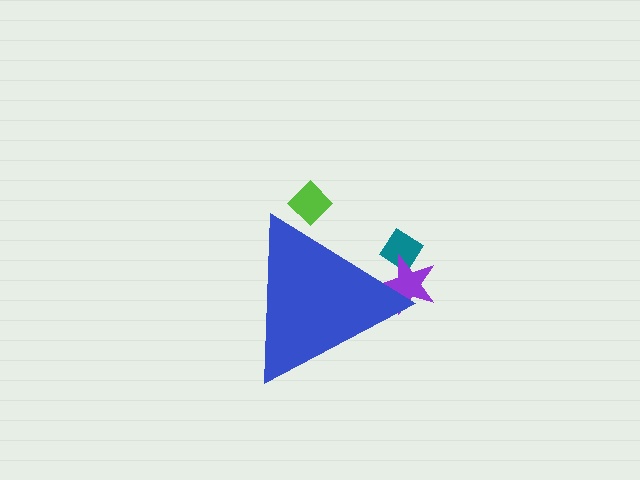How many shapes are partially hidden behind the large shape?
3 shapes are partially hidden.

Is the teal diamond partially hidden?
Yes, the teal diamond is partially hidden behind the blue triangle.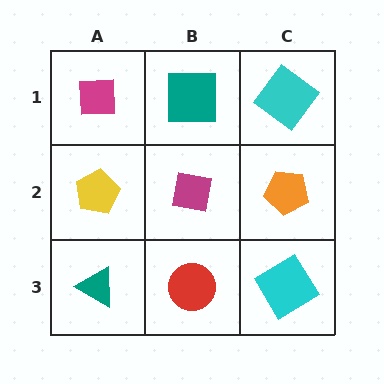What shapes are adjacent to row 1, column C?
An orange pentagon (row 2, column C), a teal square (row 1, column B).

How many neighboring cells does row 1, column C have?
2.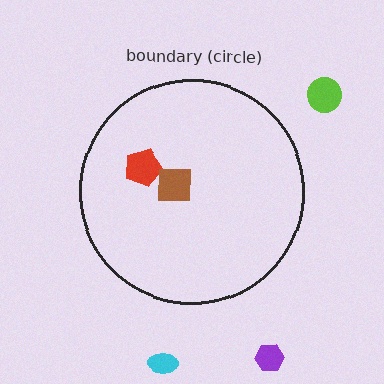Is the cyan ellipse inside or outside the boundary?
Outside.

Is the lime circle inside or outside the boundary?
Outside.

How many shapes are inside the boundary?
2 inside, 3 outside.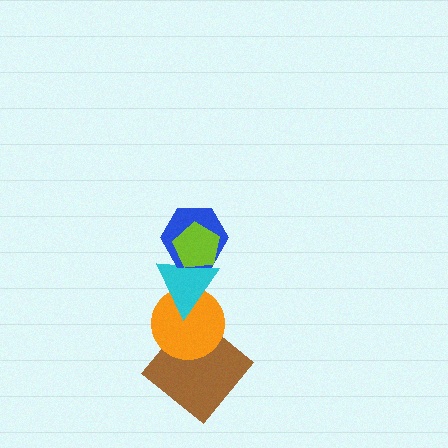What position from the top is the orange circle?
The orange circle is 4th from the top.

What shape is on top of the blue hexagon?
The lime pentagon is on top of the blue hexagon.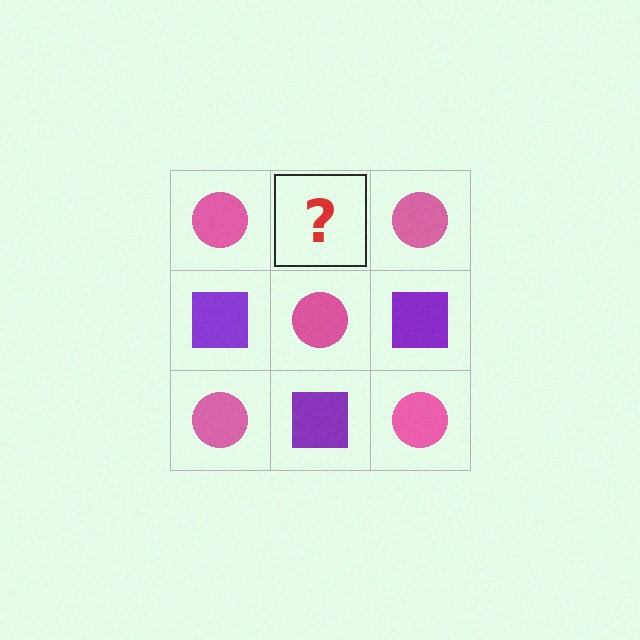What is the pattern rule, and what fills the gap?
The rule is that it alternates pink circle and purple square in a checkerboard pattern. The gap should be filled with a purple square.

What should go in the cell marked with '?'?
The missing cell should contain a purple square.